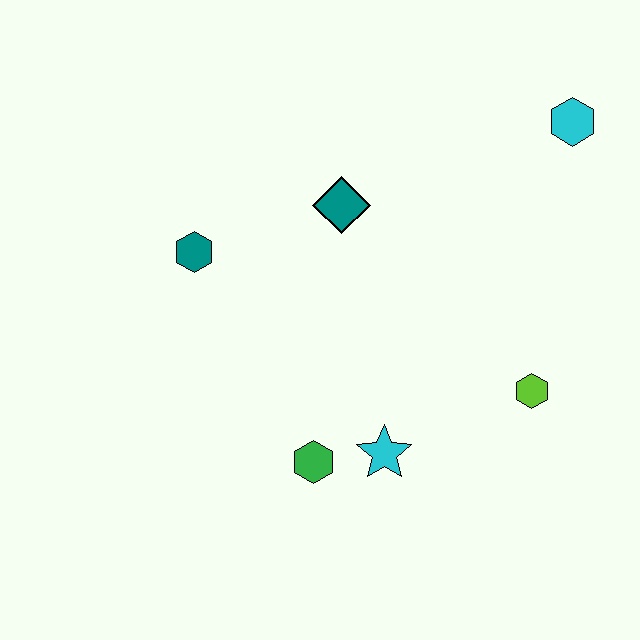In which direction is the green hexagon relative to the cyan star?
The green hexagon is to the left of the cyan star.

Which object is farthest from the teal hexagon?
The cyan hexagon is farthest from the teal hexagon.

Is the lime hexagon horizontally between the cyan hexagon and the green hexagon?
Yes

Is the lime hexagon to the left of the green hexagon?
No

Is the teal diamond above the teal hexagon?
Yes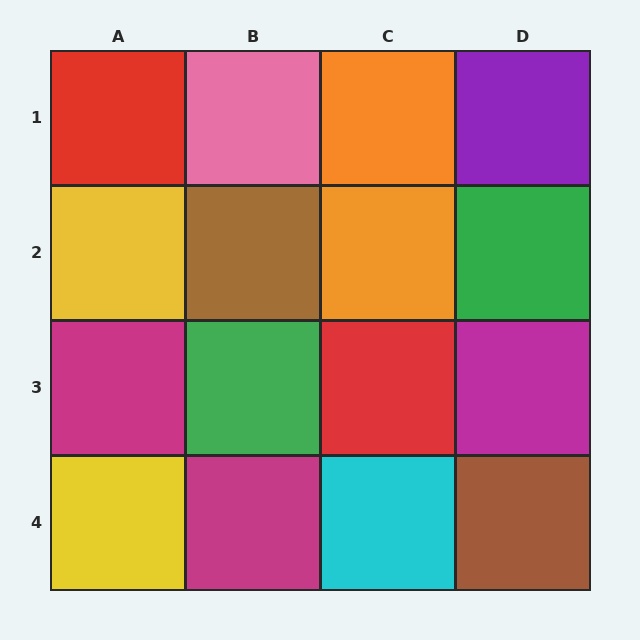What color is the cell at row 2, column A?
Yellow.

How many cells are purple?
1 cell is purple.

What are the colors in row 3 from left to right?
Magenta, green, red, magenta.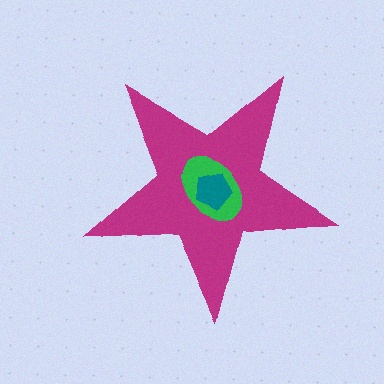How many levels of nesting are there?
3.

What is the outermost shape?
The magenta star.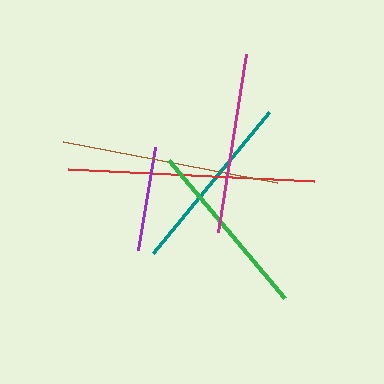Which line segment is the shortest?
The purple line is the shortest at approximately 104 pixels.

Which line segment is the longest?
The red line is the longest at approximately 245 pixels.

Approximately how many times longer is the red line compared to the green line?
The red line is approximately 1.4 times the length of the green line.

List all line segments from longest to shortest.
From longest to shortest: red, brown, teal, magenta, green, purple.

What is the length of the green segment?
The green segment is approximately 180 pixels long.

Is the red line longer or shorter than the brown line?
The red line is longer than the brown line.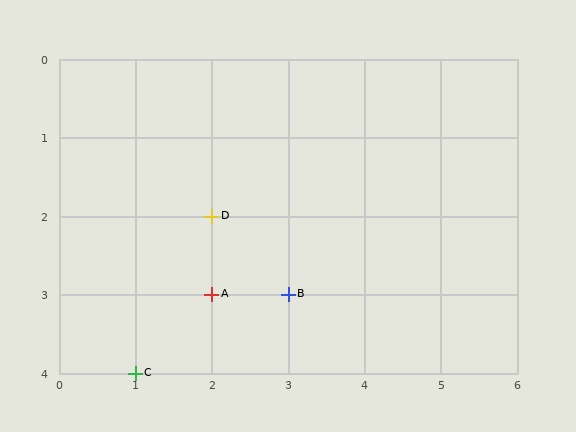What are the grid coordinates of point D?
Point D is at grid coordinates (2, 2).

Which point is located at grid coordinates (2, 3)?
Point A is at (2, 3).